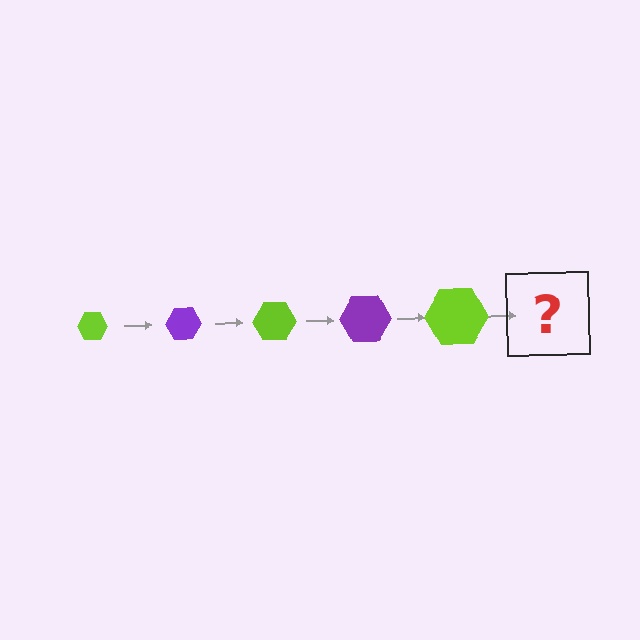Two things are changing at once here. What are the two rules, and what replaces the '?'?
The two rules are that the hexagon grows larger each step and the color cycles through lime and purple. The '?' should be a purple hexagon, larger than the previous one.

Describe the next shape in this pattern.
It should be a purple hexagon, larger than the previous one.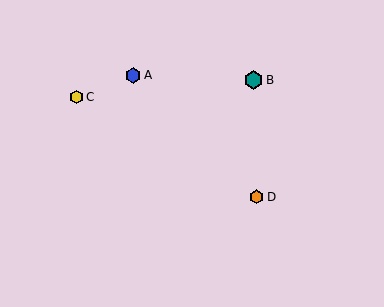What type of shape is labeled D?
Shape D is an orange hexagon.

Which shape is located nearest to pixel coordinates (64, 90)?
The yellow hexagon (labeled C) at (76, 97) is nearest to that location.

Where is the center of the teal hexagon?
The center of the teal hexagon is at (254, 80).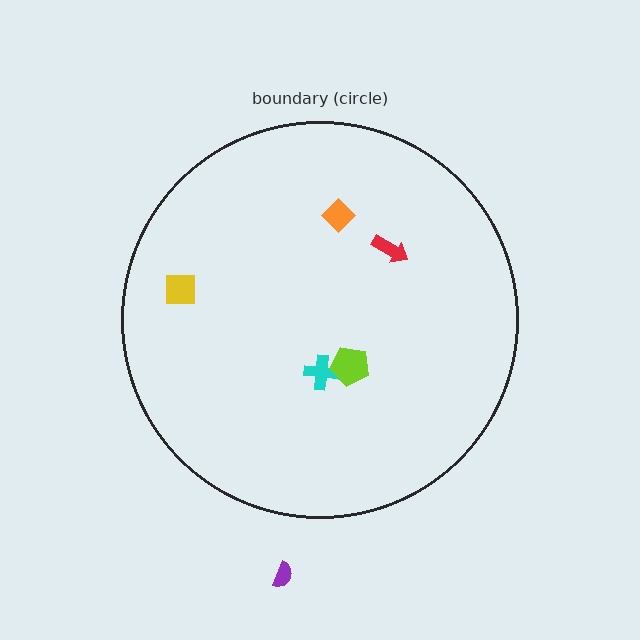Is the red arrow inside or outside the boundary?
Inside.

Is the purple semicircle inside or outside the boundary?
Outside.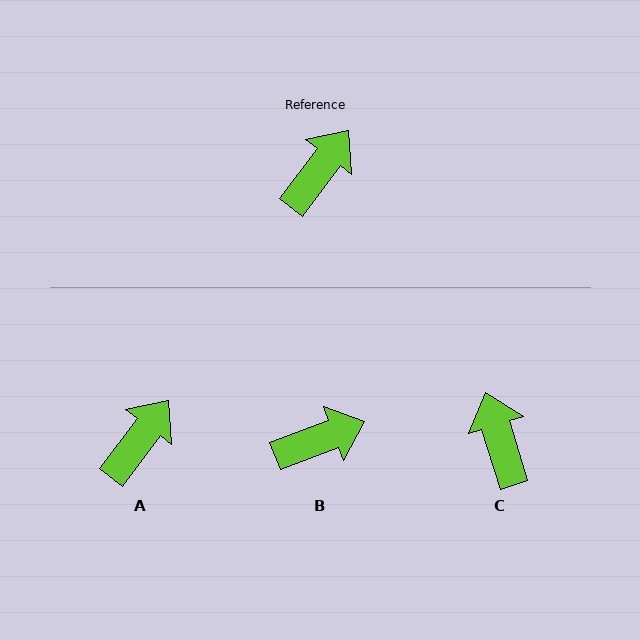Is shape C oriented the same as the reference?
No, it is off by about 54 degrees.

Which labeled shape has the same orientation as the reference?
A.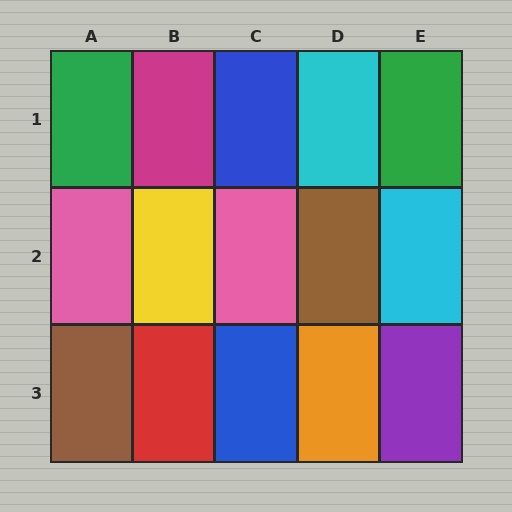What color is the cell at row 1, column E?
Green.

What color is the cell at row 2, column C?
Pink.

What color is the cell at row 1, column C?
Blue.